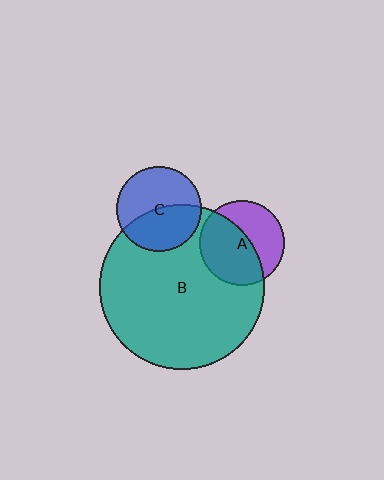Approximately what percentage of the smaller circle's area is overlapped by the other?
Approximately 45%.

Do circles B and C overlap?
Yes.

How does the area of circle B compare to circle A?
Approximately 3.8 times.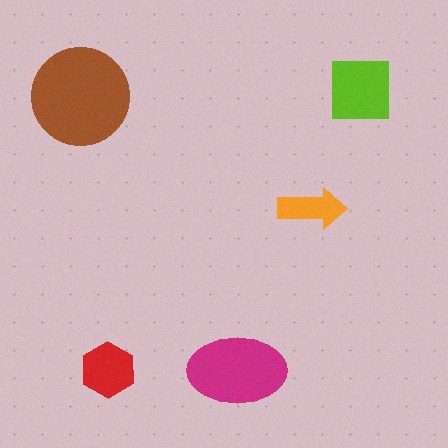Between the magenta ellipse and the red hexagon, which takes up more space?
The magenta ellipse.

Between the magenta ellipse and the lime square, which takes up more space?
The magenta ellipse.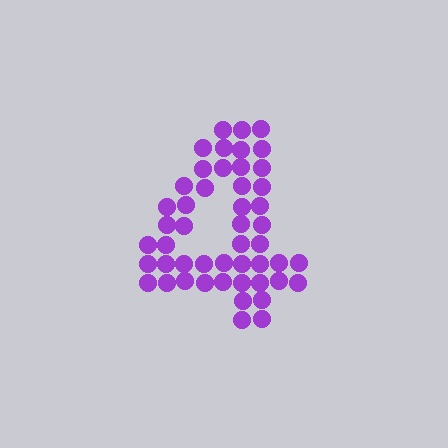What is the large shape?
The large shape is the digit 4.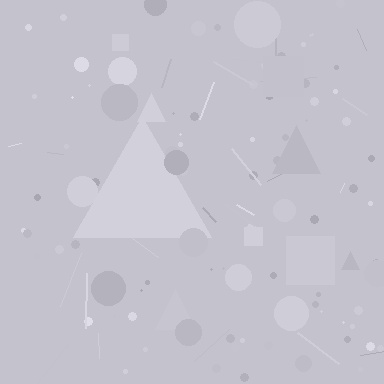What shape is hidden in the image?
A triangle is hidden in the image.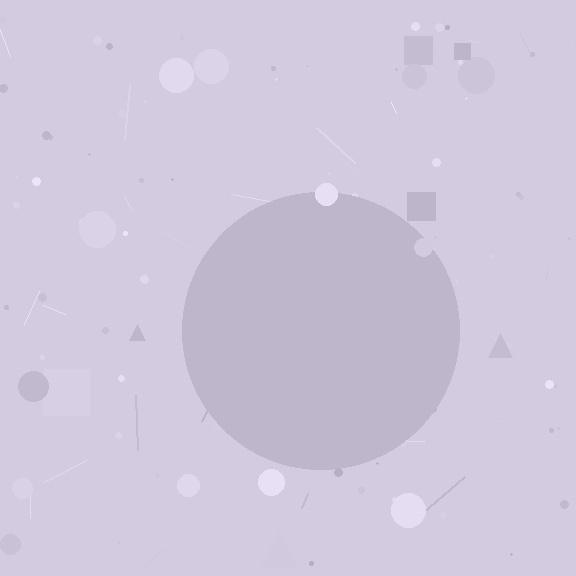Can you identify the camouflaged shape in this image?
The camouflaged shape is a circle.